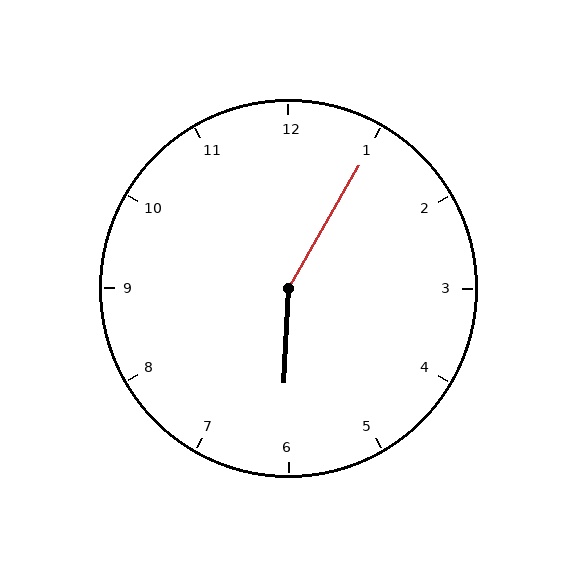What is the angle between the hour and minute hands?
Approximately 152 degrees.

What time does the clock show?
6:05.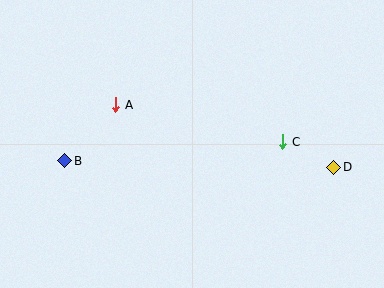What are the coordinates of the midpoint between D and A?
The midpoint between D and A is at (225, 136).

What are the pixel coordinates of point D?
Point D is at (334, 167).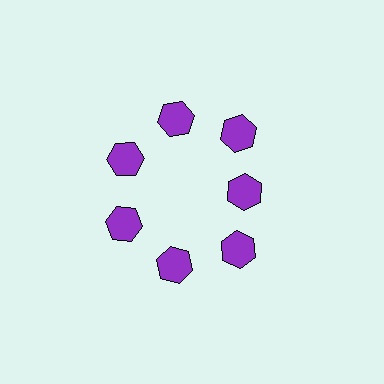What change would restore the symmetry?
The symmetry would be restored by moving it outward, back onto the ring so that all 7 hexagons sit at equal angles and equal distance from the center.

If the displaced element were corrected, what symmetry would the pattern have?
It would have 7-fold rotational symmetry — the pattern would map onto itself every 51 degrees.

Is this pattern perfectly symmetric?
No. The 7 purple hexagons are arranged in a ring, but one element near the 3 o'clock position is pulled inward toward the center, breaking the 7-fold rotational symmetry.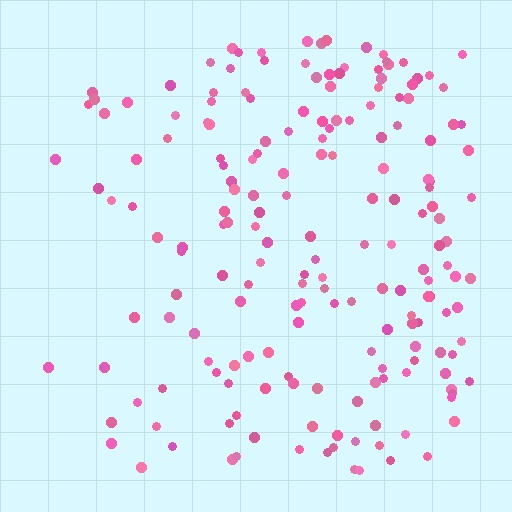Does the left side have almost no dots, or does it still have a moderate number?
Still a moderate number, just noticeably fewer than the right.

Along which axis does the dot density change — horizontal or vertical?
Horizontal.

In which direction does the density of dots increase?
From left to right, with the right side densest.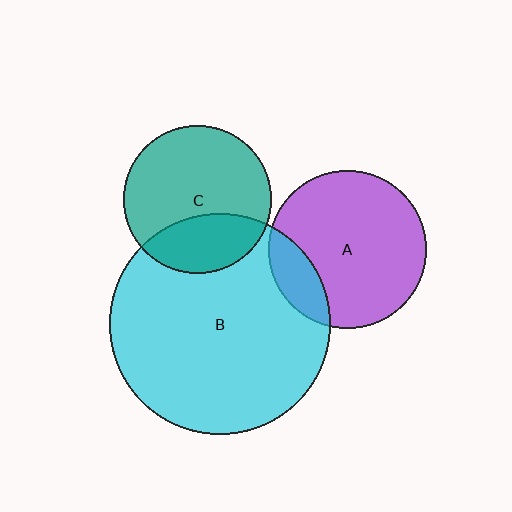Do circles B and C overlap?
Yes.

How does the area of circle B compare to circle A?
Approximately 2.0 times.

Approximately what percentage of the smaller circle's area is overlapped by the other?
Approximately 30%.